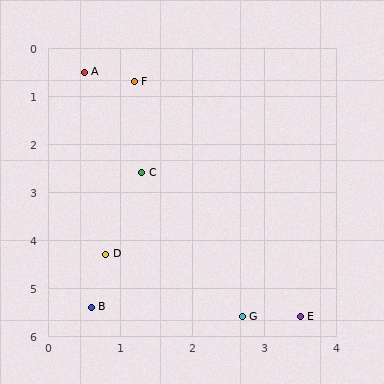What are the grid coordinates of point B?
Point B is at approximately (0.6, 5.4).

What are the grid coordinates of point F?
Point F is at approximately (1.2, 0.7).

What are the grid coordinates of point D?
Point D is at approximately (0.8, 4.3).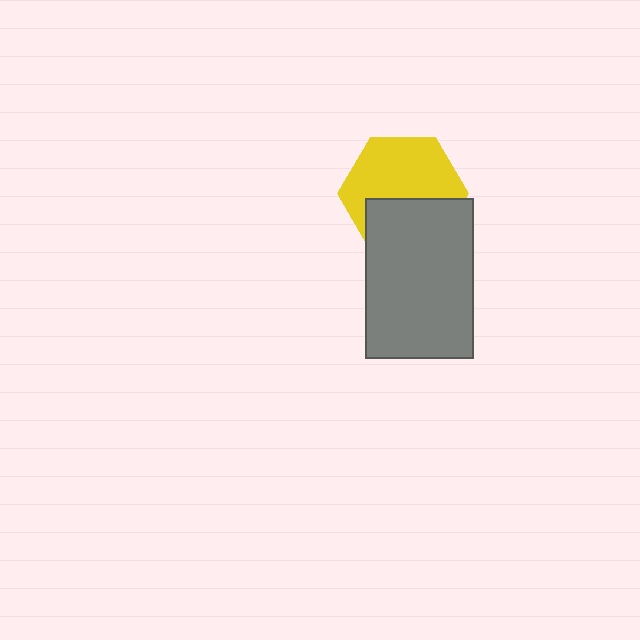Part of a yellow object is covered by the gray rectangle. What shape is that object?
It is a hexagon.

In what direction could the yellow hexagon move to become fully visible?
The yellow hexagon could move up. That would shift it out from behind the gray rectangle entirely.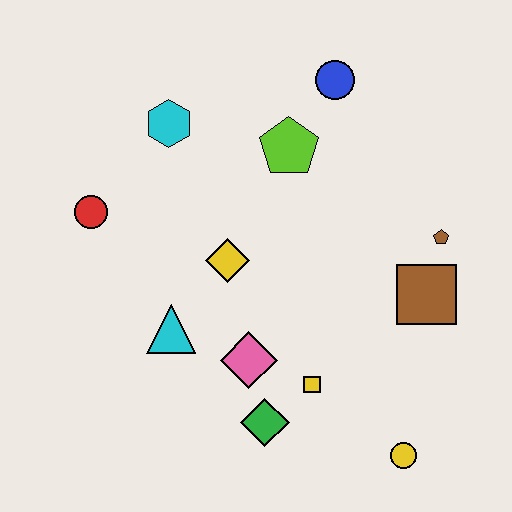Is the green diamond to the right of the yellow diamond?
Yes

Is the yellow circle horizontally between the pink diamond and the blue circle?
No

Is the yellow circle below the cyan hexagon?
Yes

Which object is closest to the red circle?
The cyan hexagon is closest to the red circle.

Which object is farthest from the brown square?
The red circle is farthest from the brown square.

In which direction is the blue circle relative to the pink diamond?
The blue circle is above the pink diamond.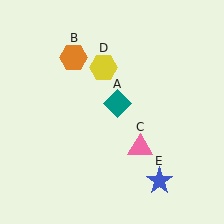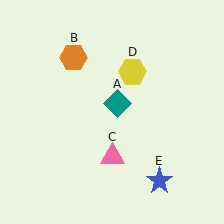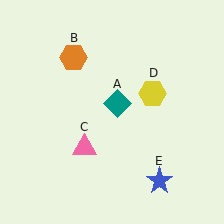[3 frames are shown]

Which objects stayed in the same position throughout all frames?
Teal diamond (object A) and orange hexagon (object B) and blue star (object E) remained stationary.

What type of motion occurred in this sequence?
The pink triangle (object C), yellow hexagon (object D) rotated clockwise around the center of the scene.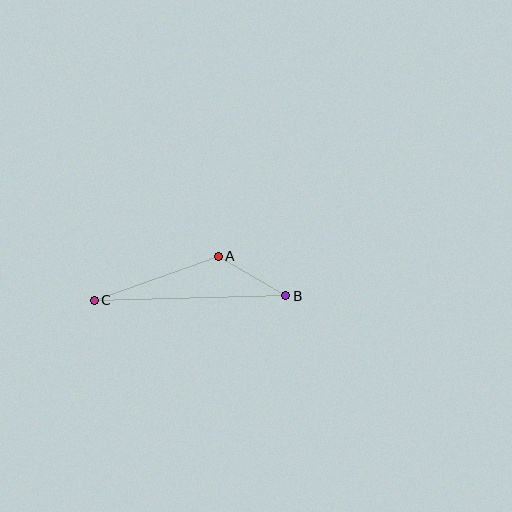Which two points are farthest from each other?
Points B and C are farthest from each other.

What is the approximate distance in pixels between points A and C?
The distance between A and C is approximately 132 pixels.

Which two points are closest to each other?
Points A and B are closest to each other.